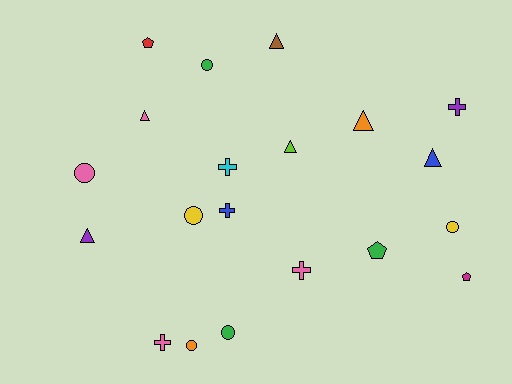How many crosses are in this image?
There are 5 crosses.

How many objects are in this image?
There are 20 objects.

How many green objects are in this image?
There are 3 green objects.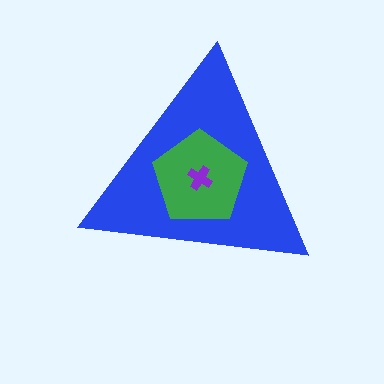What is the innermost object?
The purple cross.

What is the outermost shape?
The blue triangle.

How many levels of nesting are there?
3.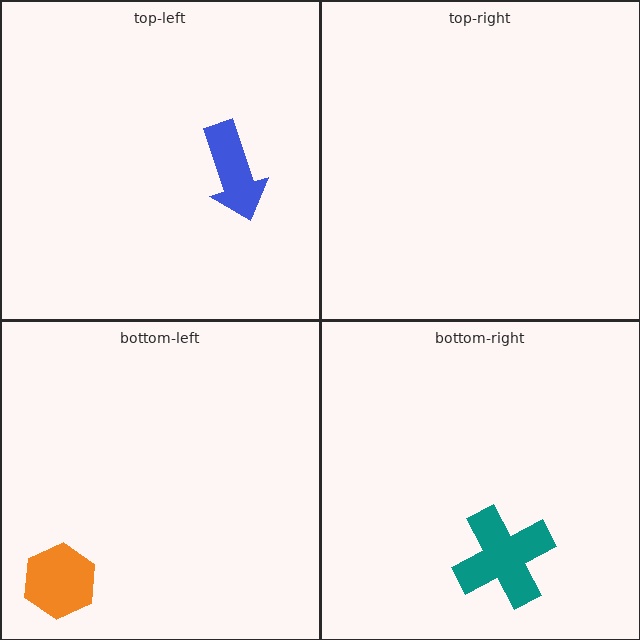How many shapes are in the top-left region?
1.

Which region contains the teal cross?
The bottom-right region.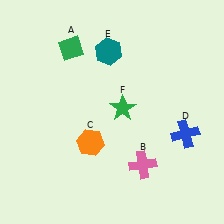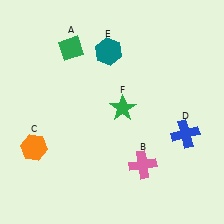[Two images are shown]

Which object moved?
The orange hexagon (C) moved left.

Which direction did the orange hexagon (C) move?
The orange hexagon (C) moved left.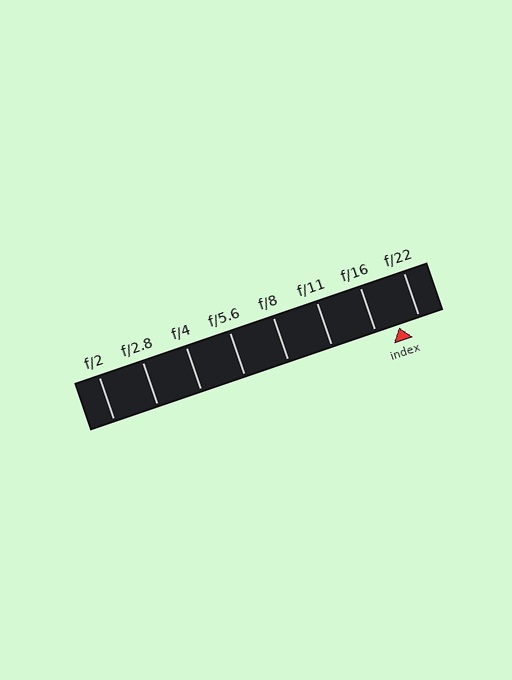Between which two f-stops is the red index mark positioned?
The index mark is between f/16 and f/22.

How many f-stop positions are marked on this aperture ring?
There are 8 f-stop positions marked.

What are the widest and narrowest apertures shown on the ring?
The widest aperture shown is f/2 and the narrowest is f/22.